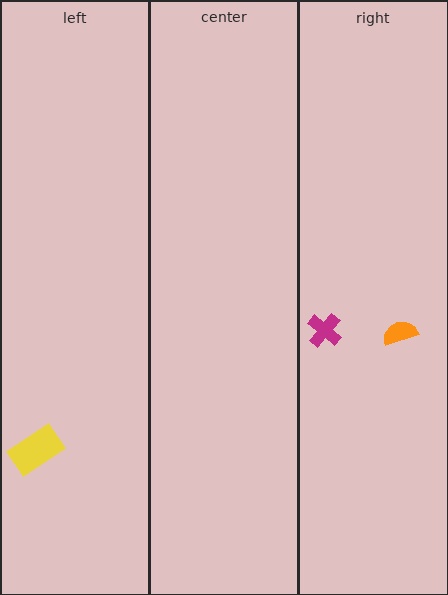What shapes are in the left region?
The yellow rectangle.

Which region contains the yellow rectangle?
The left region.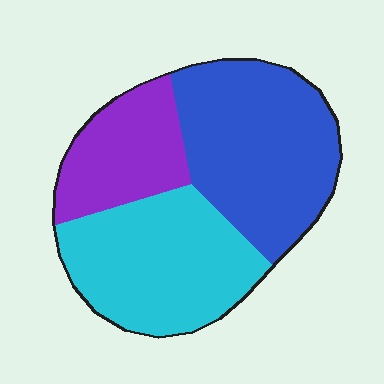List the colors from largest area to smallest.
From largest to smallest: blue, cyan, purple.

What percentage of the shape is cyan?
Cyan takes up about three eighths (3/8) of the shape.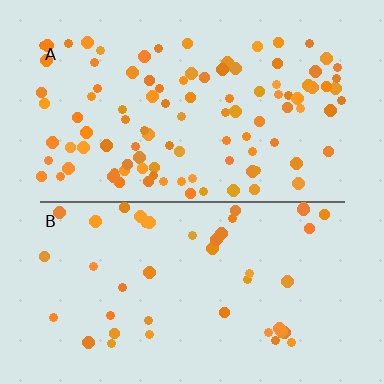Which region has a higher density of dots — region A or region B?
A (the top).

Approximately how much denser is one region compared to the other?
Approximately 2.2× — region A over region B.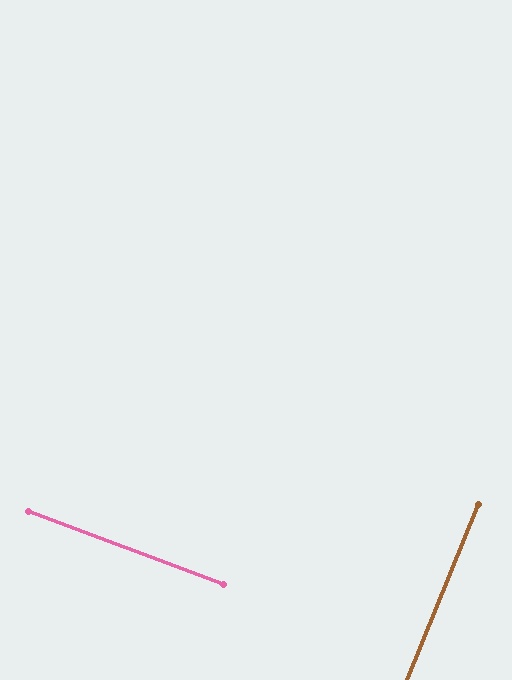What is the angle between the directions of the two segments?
Approximately 88 degrees.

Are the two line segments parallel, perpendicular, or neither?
Perpendicular — they meet at approximately 88°.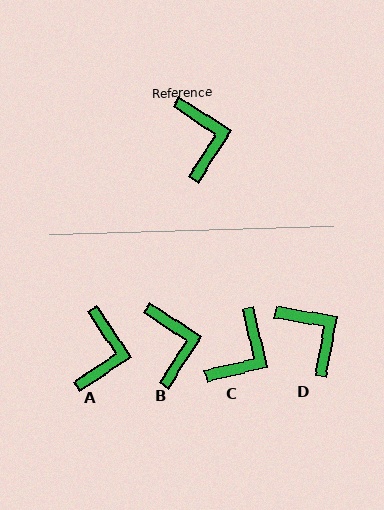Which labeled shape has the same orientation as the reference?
B.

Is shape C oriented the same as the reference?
No, it is off by about 44 degrees.